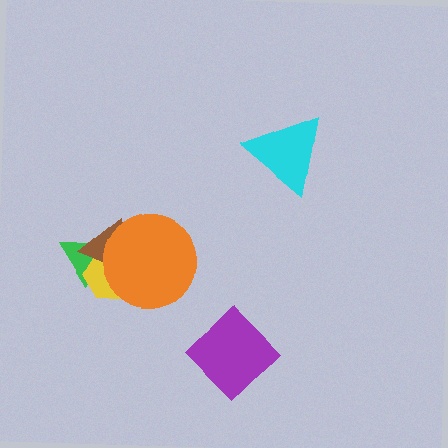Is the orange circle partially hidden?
No, no other shape covers it.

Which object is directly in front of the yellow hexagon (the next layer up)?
The brown triangle is directly in front of the yellow hexagon.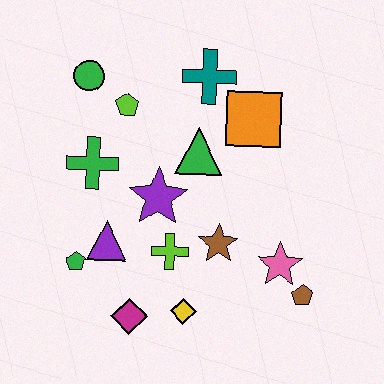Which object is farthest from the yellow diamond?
The green circle is farthest from the yellow diamond.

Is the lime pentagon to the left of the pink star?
Yes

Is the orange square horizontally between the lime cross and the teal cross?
No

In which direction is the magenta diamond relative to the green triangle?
The magenta diamond is below the green triangle.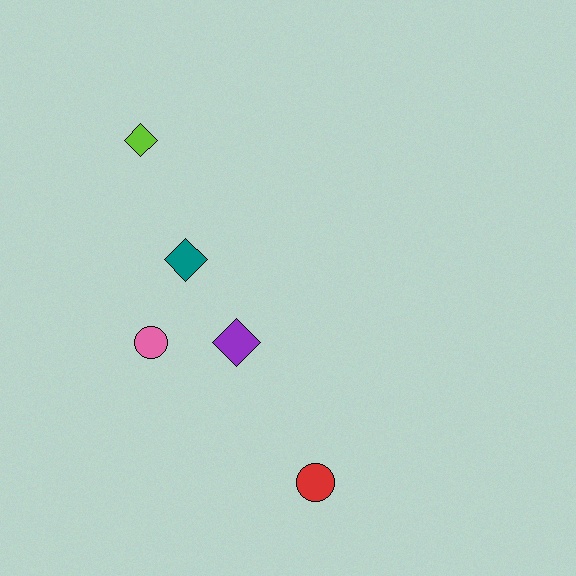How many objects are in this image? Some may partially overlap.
There are 5 objects.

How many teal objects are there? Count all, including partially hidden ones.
There is 1 teal object.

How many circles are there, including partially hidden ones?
There are 2 circles.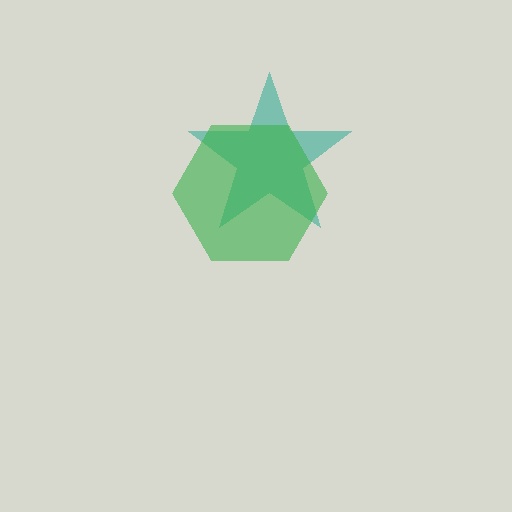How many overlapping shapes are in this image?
There are 2 overlapping shapes in the image.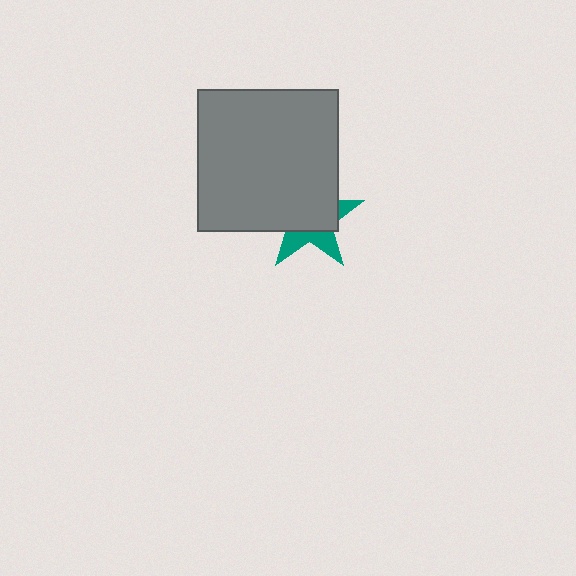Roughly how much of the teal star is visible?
A small part of it is visible (roughly 36%).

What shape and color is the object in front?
The object in front is a gray square.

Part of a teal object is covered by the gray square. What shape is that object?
It is a star.